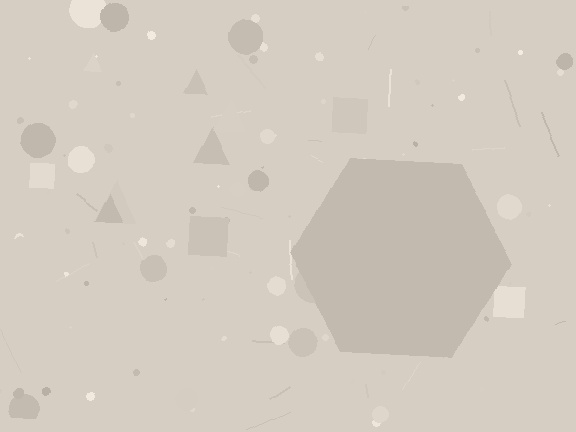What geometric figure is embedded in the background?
A hexagon is embedded in the background.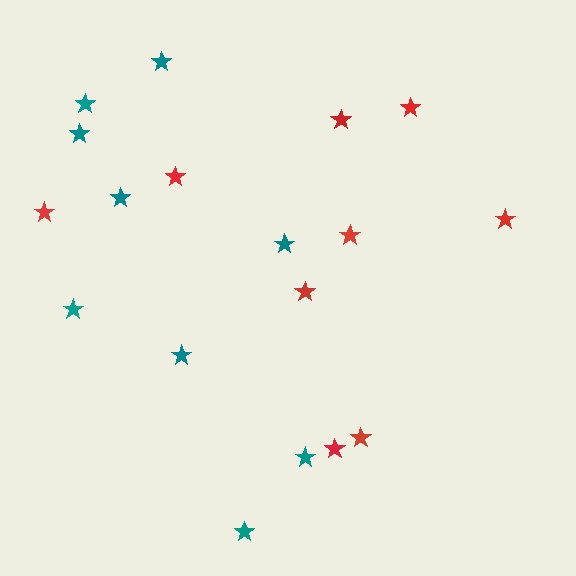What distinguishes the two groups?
There are 2 groups: one group of red stars (9) and one group of teal stars (9).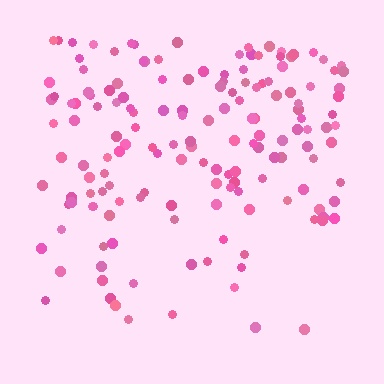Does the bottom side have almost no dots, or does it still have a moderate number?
Still a moderate number, just noticeably fewer than the top.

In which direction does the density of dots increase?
From bottom to top, with the top side densest.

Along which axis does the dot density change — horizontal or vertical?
Vertical.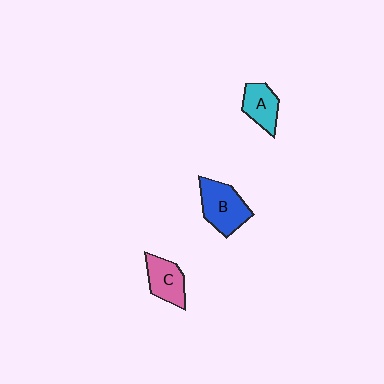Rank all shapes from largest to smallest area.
From largest to smallest: B (blue), C (pink), A (cyan).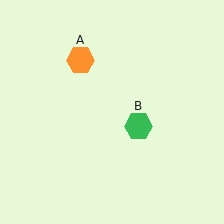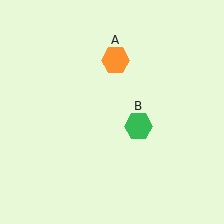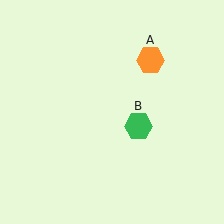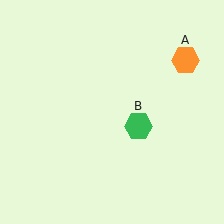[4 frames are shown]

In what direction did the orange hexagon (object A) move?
The orange hexagon (object A) moved right.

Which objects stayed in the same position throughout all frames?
Green hexagon (object B) remained stationary.